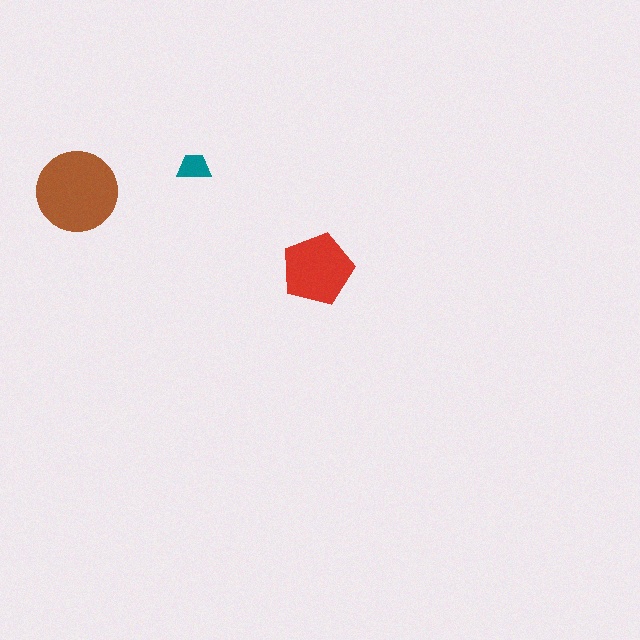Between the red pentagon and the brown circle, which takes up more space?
The brown circle.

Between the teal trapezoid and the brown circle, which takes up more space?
The brown circle.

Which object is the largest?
The brown circle.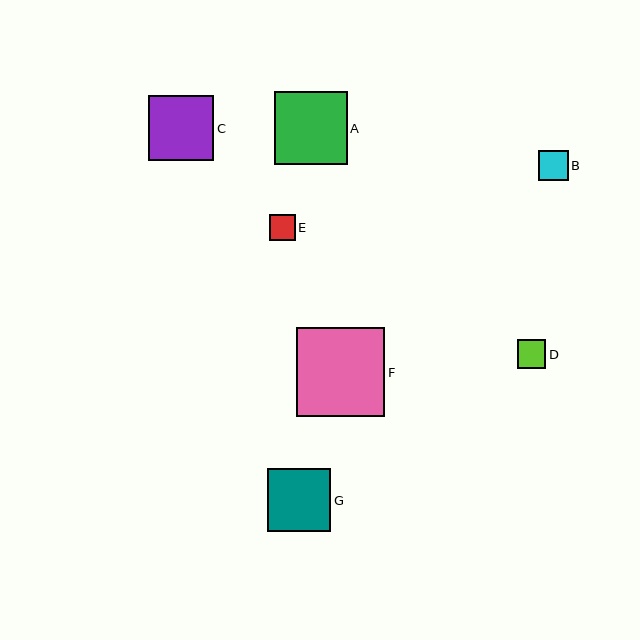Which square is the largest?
Square F is the largest with a size of approximately 88 pixels.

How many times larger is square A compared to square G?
Square A is approximately 1.1 times the size of square G.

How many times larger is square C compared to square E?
Square C is approximately 2.6 times the size of square E.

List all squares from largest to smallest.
From largest to smallest: F, A, C, G, B, D, E.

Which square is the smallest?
Square E is the smallest with a size of approximately 25 pixels.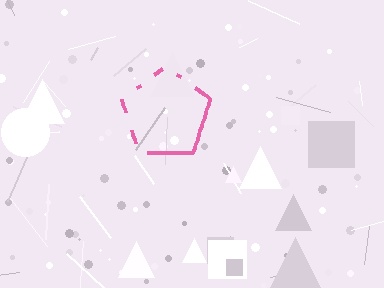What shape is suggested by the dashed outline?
The dashed outline suggests a pentagon.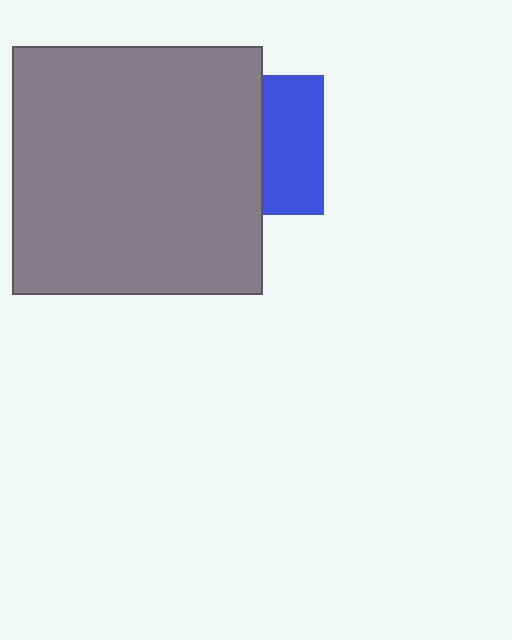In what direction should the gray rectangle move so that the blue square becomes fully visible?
The gray rectangle should move left. That is the shortest direction to clear the overlap and leave the blue square fully visible.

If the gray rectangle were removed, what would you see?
You would see the complete blue square.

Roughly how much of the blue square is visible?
A small part of it is visible (roughly 43%).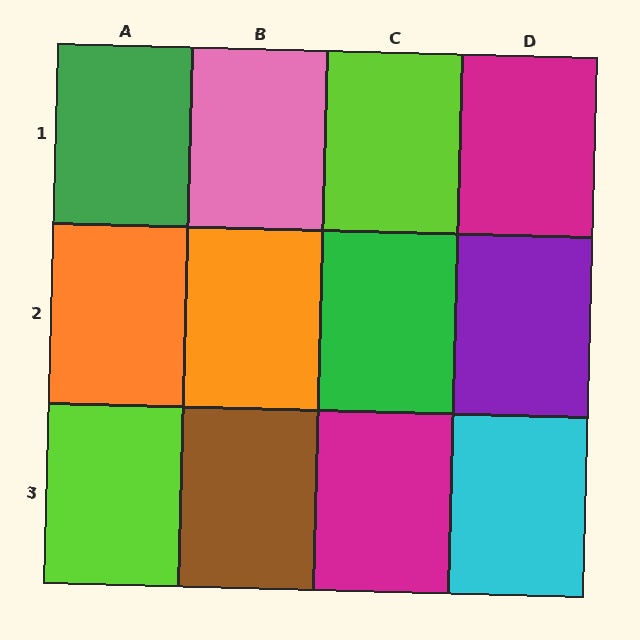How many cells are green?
2 cells are green.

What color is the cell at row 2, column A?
Orange.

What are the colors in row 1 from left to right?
Green, pink, lime, magenta.